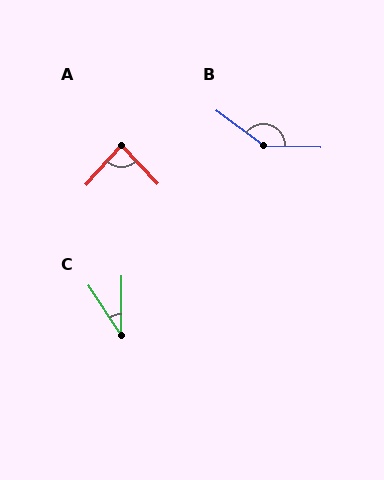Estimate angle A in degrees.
Approximately 85 degrees.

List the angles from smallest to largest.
C (34°), A (85°), B (145°).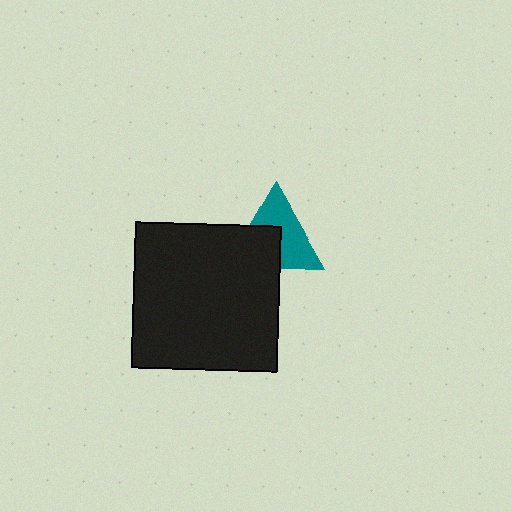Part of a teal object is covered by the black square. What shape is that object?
It is a triangle.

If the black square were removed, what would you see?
You would see the complete teal triangle.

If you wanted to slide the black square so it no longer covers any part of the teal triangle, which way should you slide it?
Slide it toward the lower-left — that is the most direct way to separate the two shapes.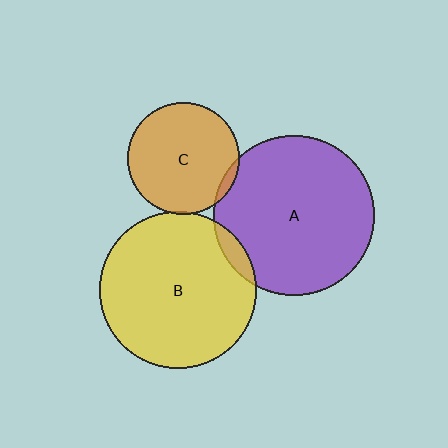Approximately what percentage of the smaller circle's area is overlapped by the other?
Approximately 5%.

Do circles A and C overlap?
Yes.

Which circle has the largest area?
Circle A (purple).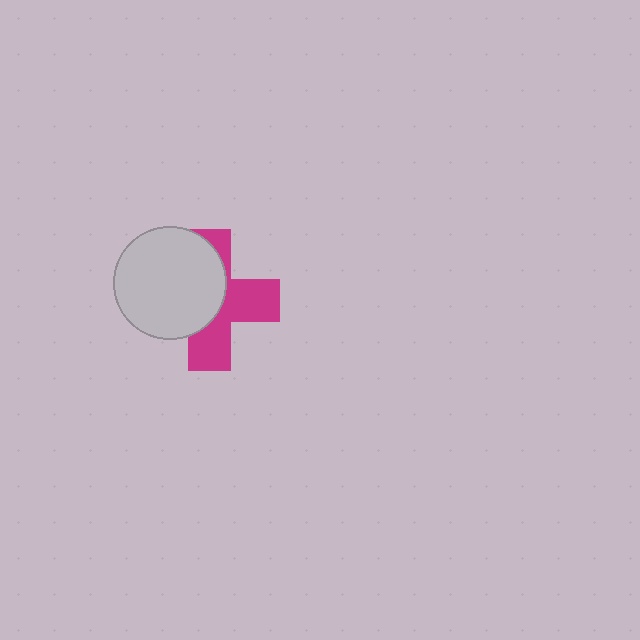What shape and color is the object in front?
The object in front is a light gray circle.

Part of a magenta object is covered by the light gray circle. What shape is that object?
It is a cross.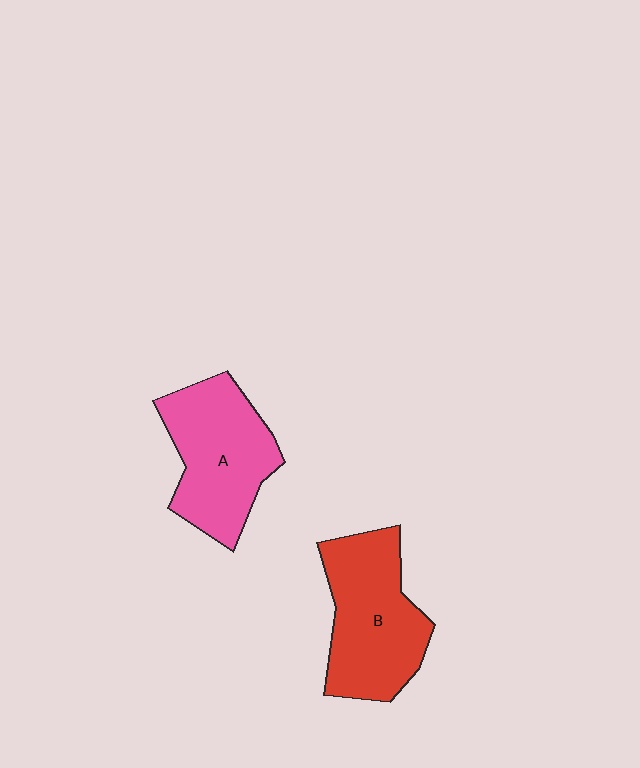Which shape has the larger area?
Shape B (red).